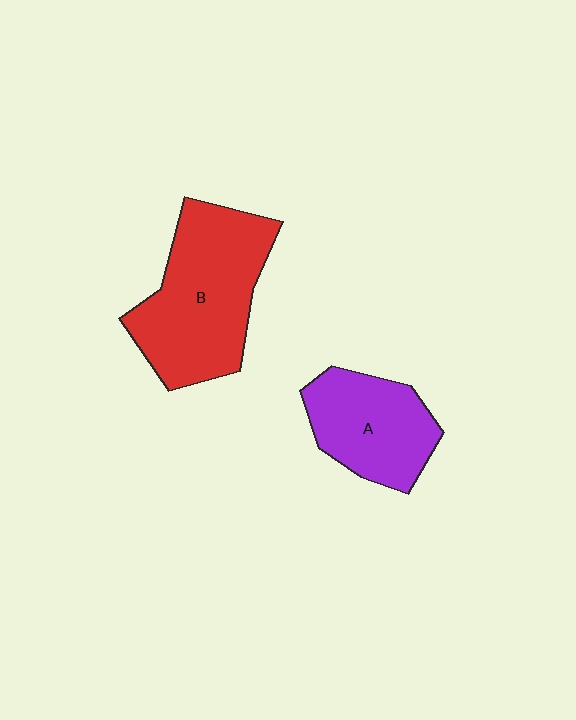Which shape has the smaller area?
Shape A (purple).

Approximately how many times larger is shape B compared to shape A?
Approximately 1.5 times.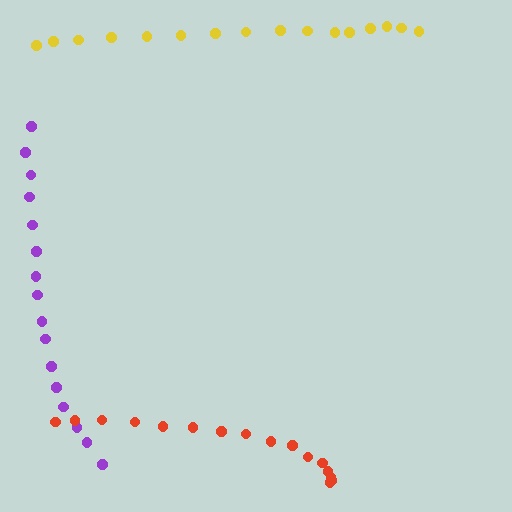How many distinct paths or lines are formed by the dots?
There are 3 distinct paths.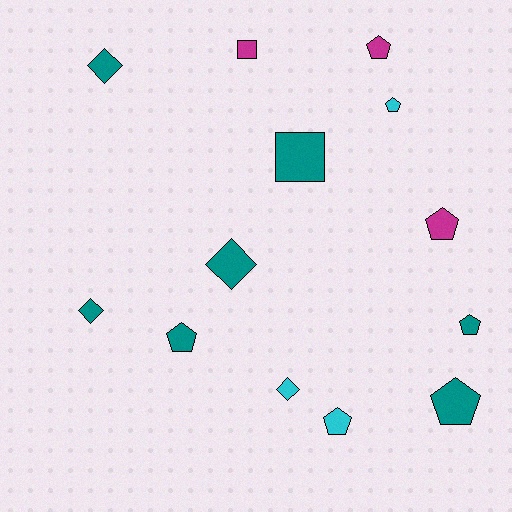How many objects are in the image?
There are 13 objects.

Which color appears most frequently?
Teal, with 7 objects.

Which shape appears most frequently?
Pentagon, with 7 objects.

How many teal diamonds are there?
There are 3 teal diamonds.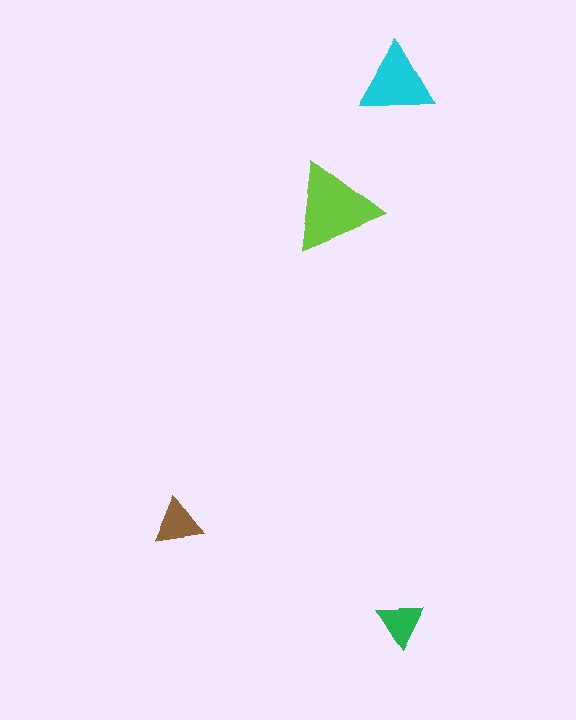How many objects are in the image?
There are 4 objects in the image.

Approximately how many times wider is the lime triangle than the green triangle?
About 2 times wider.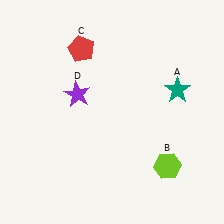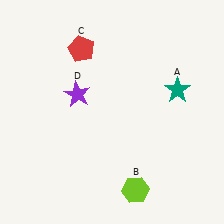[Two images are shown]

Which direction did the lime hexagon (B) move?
The lime hexagon (B) moved left.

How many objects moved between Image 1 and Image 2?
1 object moved between the two images.